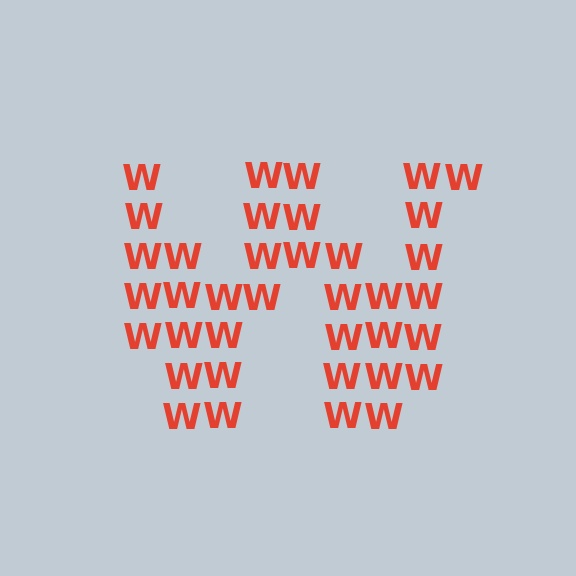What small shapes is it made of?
It is made of small letter W's.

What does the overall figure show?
The overall figure shows the letter W.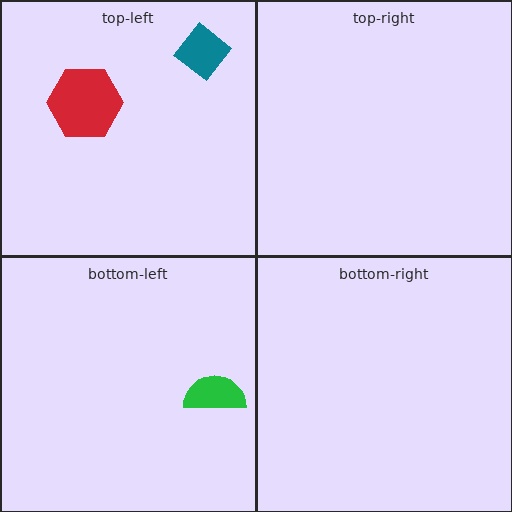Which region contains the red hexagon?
The top-left region.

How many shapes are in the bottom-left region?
1.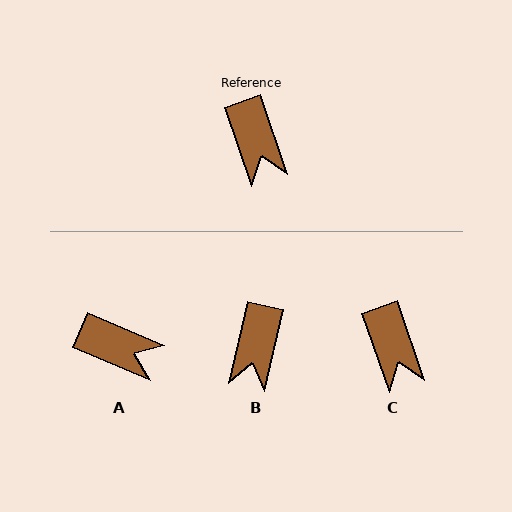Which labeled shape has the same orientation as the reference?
C.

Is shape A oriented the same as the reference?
No, it is off by about 48 degrees.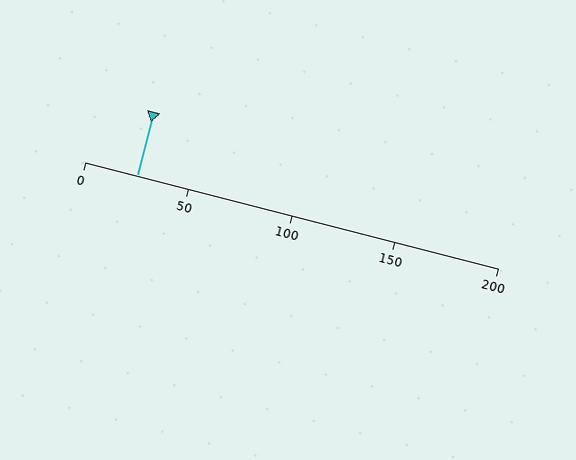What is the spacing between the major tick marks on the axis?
The major ticks are spaced 50 apart.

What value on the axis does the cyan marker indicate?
The marker indicates approximately 25.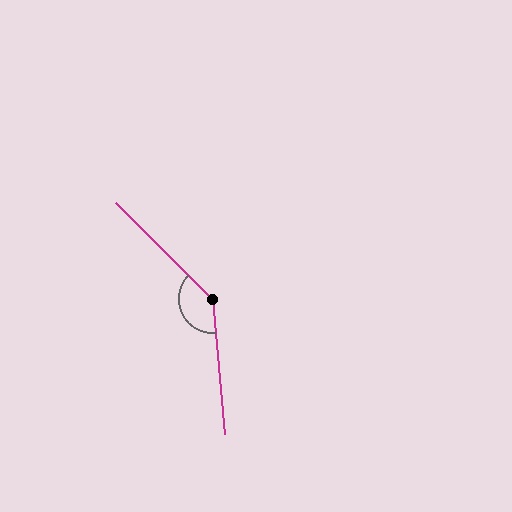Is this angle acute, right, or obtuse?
It is obtuse.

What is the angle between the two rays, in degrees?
Approximately 140 degrees.